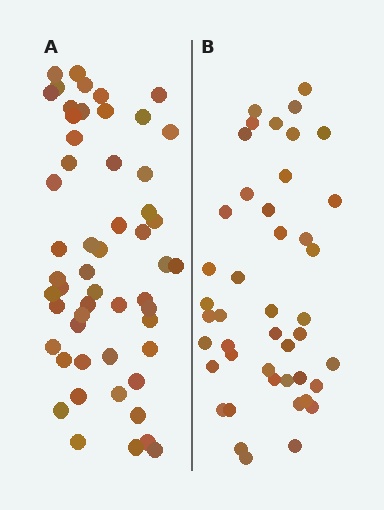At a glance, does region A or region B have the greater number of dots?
Region A (the left region) has more dots.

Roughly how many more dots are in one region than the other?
Region A has roughly 10 or so more dots than region B.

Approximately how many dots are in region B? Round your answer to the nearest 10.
About 40 dots. (The exact count is 44, which rounds to 40.)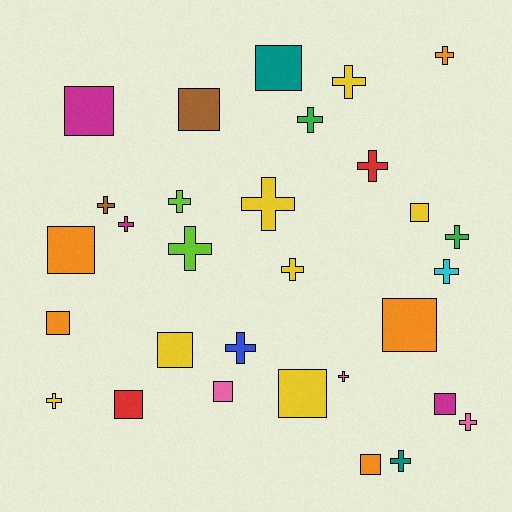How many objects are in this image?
There are 30 objects.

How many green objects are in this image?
There are 2 green objects.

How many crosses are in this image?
There are 17 crosses.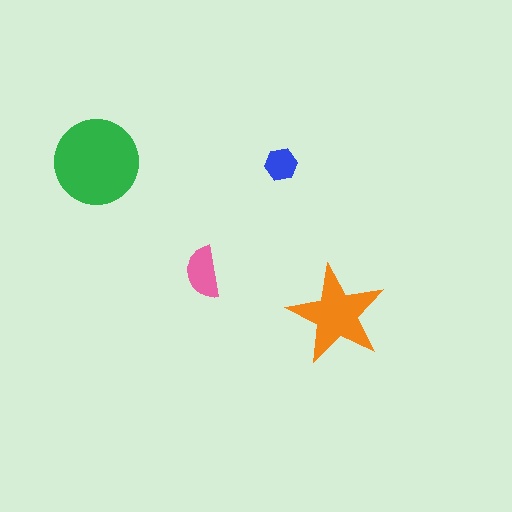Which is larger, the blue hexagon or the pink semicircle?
The pink semicircle.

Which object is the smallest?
The blue hexagon.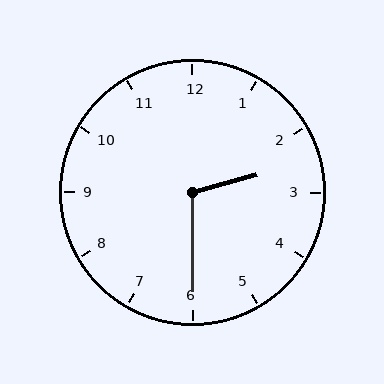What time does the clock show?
2:30.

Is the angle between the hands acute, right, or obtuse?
It is obtuse.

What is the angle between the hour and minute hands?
Approximately 105 degrees.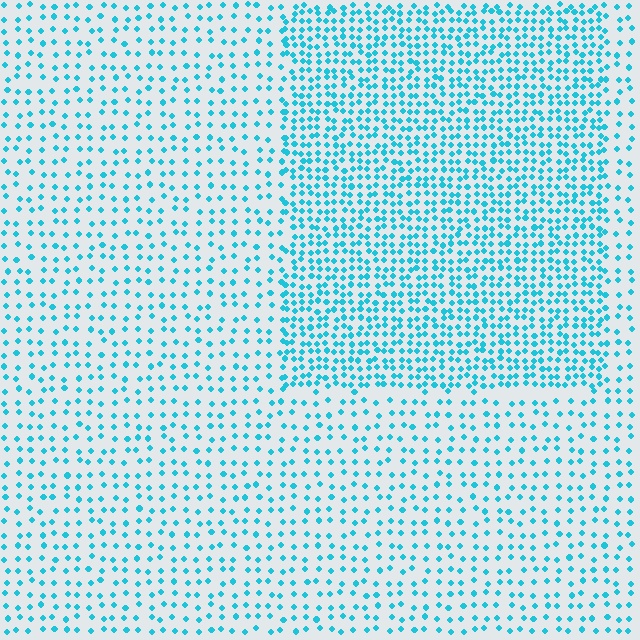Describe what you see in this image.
The image contains small cyan elements arranged at two different densities. A rectangle-shaped region is visible where the elements are more densely packed than the surrounding area.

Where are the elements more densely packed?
The elements are more densely packed inside the rectangle boundary.